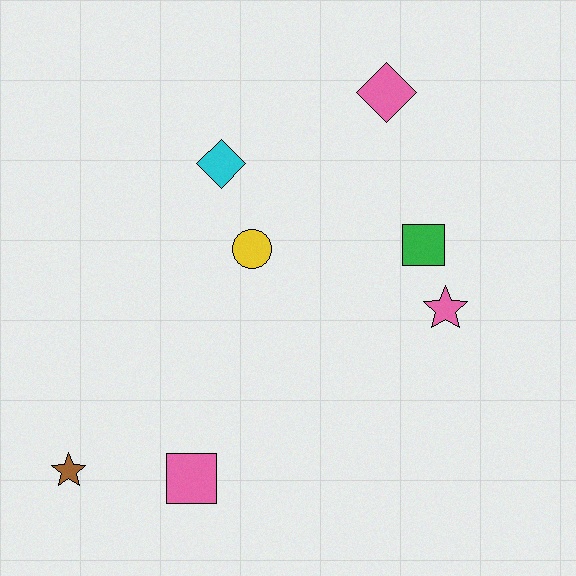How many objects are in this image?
There are 7 objects.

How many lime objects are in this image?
There are no lime objects.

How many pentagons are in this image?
There are no pentagons.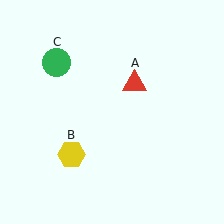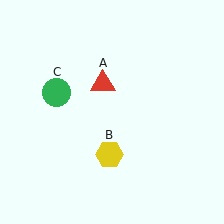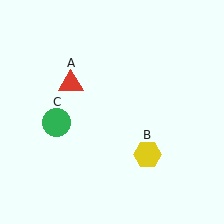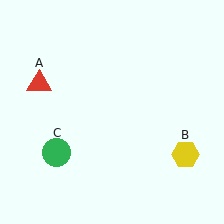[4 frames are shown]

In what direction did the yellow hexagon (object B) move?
The yellow hexagon (object B) moved right.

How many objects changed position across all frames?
3 objects changed position: red triangle (object A), yellow hexagon (object B), green circle (object C).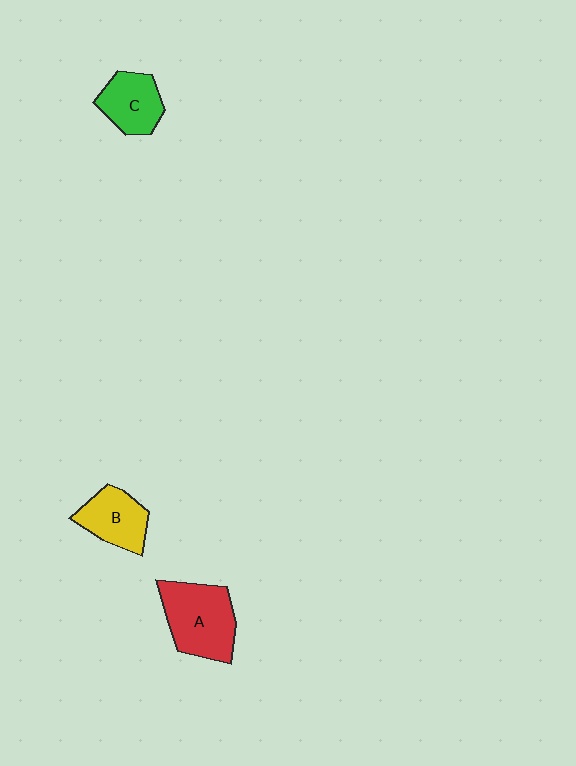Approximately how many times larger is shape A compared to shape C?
Approximately 1.5 times.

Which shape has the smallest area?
Shape C (green).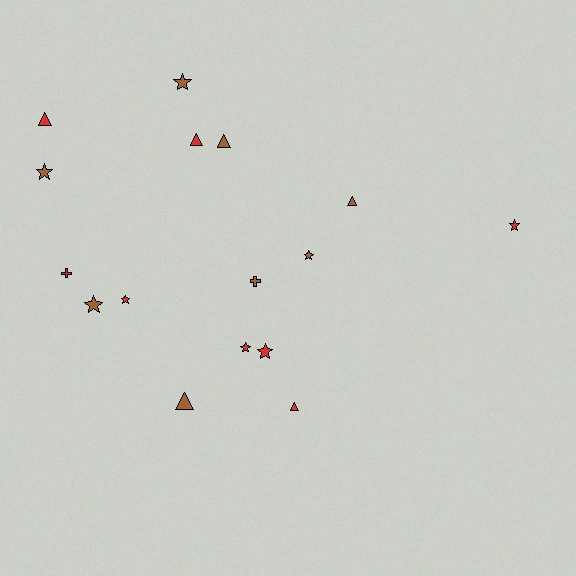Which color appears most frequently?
Brown, with 8 objects.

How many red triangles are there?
There are 3 red triangles.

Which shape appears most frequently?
Star, with 8 objects.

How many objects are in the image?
There are 16 objects.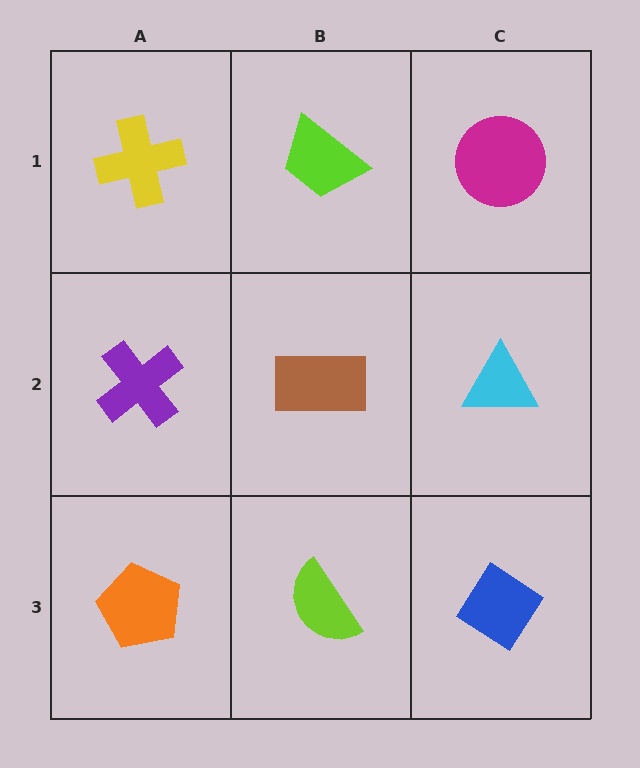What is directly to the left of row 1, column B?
A yellow cross.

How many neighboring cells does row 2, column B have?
4.